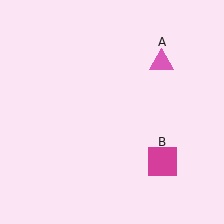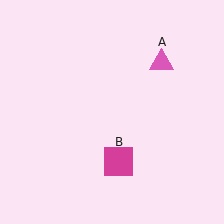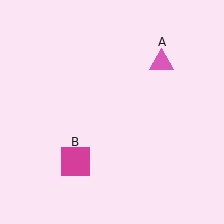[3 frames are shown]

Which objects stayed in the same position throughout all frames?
Pink triangle (object A) remained stationary.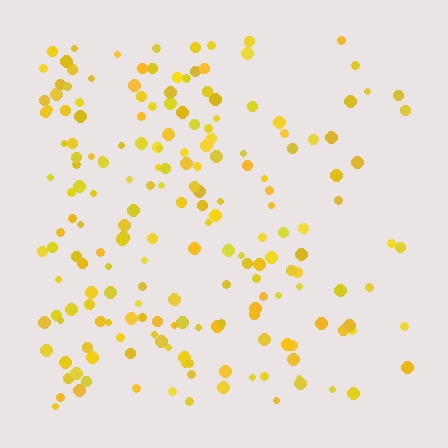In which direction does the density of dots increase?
From right to left, with the left side densest.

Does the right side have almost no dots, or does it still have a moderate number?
Still a moderate number, just noticeably fewer than the left.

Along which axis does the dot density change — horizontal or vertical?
Horizontal.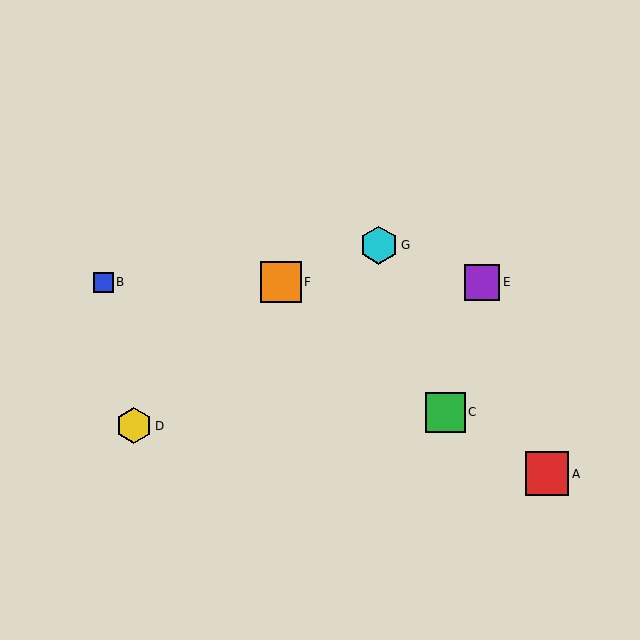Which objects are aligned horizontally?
Objects B, E, F are aligned horizontally.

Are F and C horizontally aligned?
No, F is at y≈282 and C is at y≈412.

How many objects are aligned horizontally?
3 objects (B, E, F) are aligned horizontally.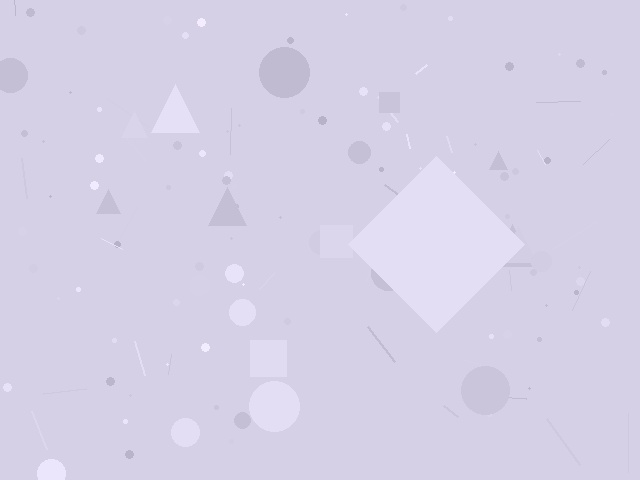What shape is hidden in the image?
A diamond is hidden in the image.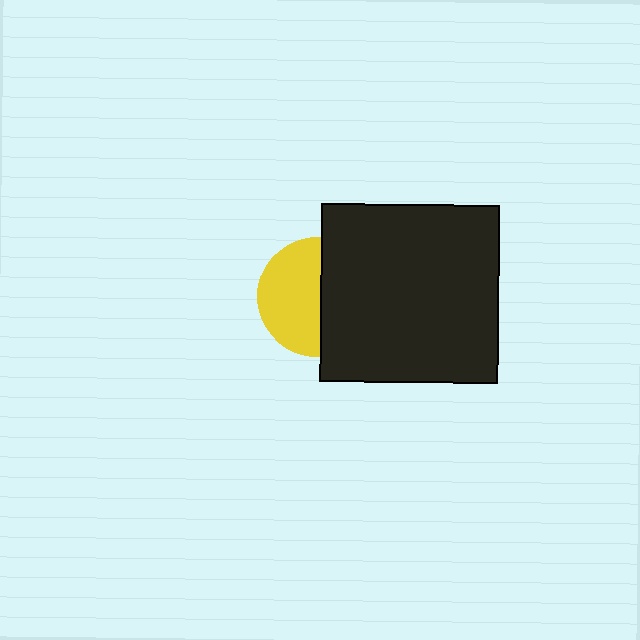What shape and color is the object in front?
The object in front is a black square.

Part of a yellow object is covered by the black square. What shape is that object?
It is a circle.